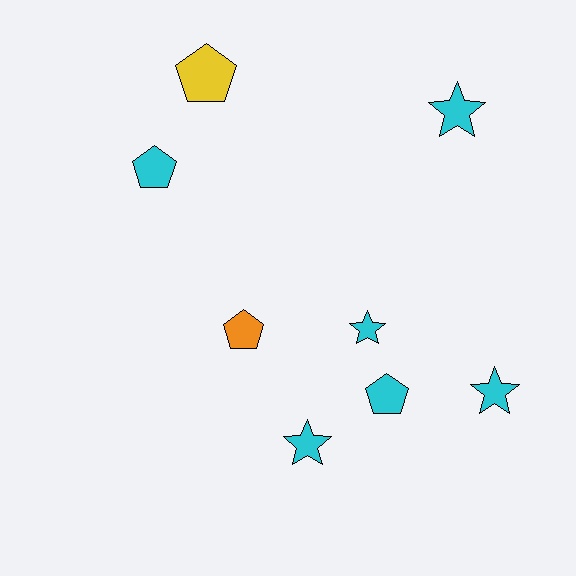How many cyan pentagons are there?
There are 2 cyan pentagons.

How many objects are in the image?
There are 8 objects.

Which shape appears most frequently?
Star, with 4 objects.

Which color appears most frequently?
Cyan, with 6 objects.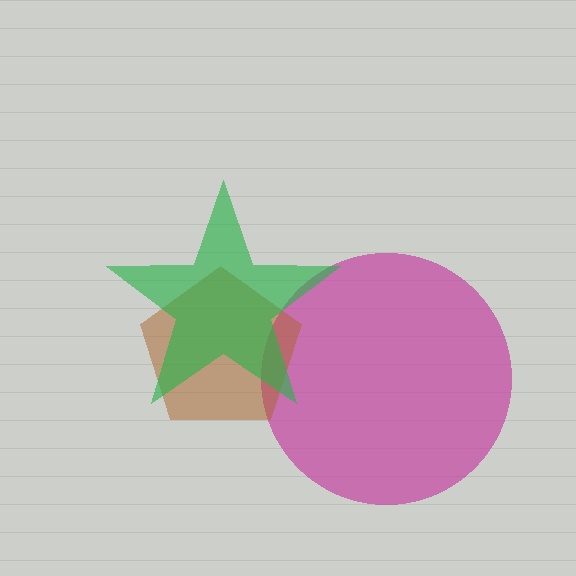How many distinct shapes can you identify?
There are 3 distinct shapes: a magenta circle, a brown pentagon, a green star.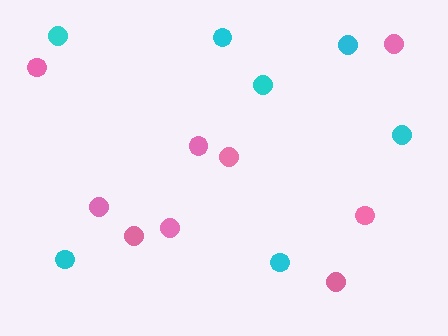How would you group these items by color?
There are 2 groups: one group of pink circles (9) and one group of cyan circles (7).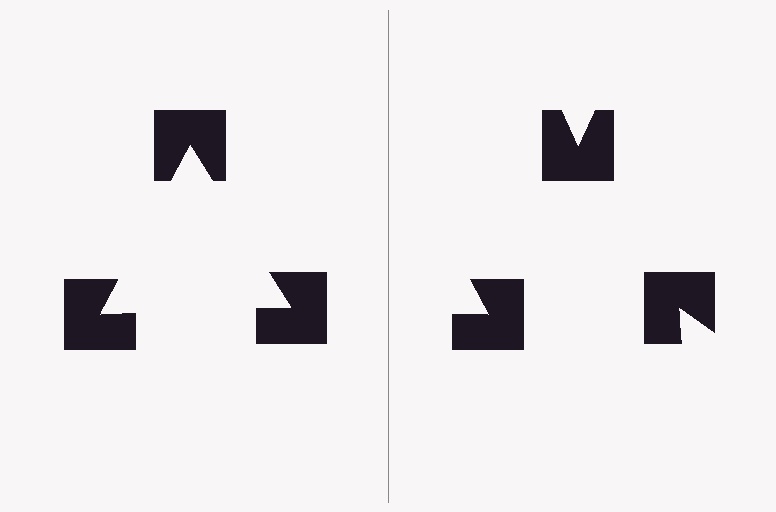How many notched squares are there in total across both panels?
6 — 3 on each side.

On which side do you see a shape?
An illusory triangle appears on the left side. On the right side the wedge cuts are rotated, so no coherent shape forms.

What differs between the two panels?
The notched squares are positioned identically on both sides; only the wedge orientations differ. On the left they align to a triangle; on the right they are misaligned.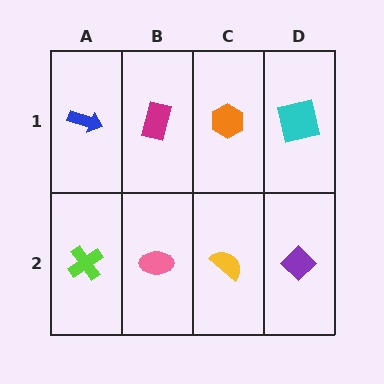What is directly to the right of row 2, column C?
A purple diamond.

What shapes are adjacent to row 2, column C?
An orange hexagon (row 1, column C), a pink ellipse (row 2, column B), a purple diamond (row 2, column D).